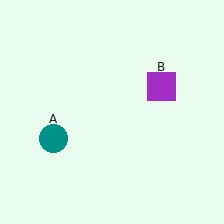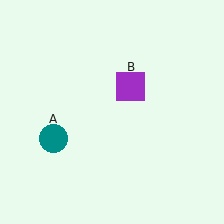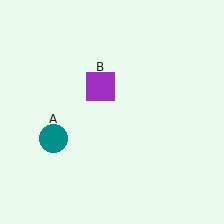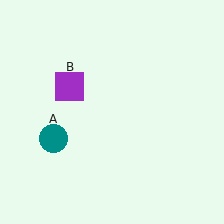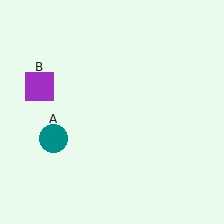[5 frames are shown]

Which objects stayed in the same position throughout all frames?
Teal circle (object A) remained stationary.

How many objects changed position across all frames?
1 object changed position: purple square (object B).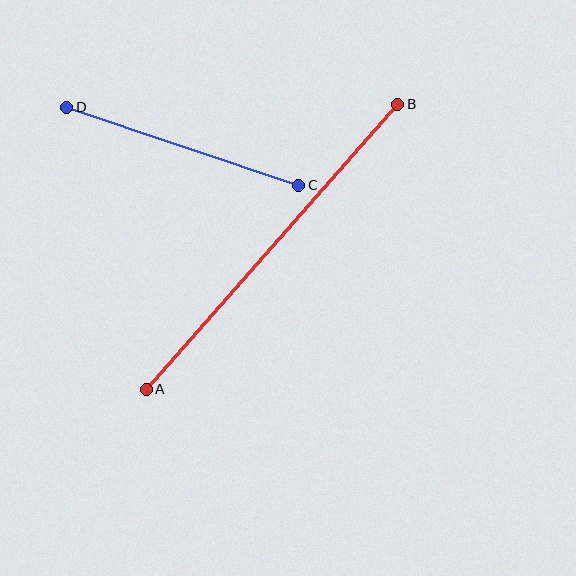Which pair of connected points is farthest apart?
Points A and B are farthest apart.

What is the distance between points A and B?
The distance is approximately 380 pixels.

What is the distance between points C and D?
The distance is approximately 244 pixels.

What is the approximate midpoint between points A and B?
The midpoint is at approximately (272, 247) pixels.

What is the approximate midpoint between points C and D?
The midpoint is at approximately (183, 146) pixels.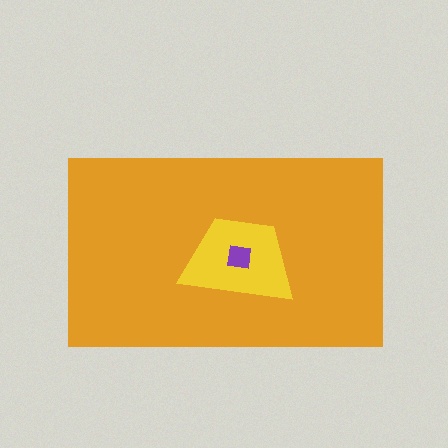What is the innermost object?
The purple square.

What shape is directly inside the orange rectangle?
The yellow trapezoid.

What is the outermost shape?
The orange rectangle.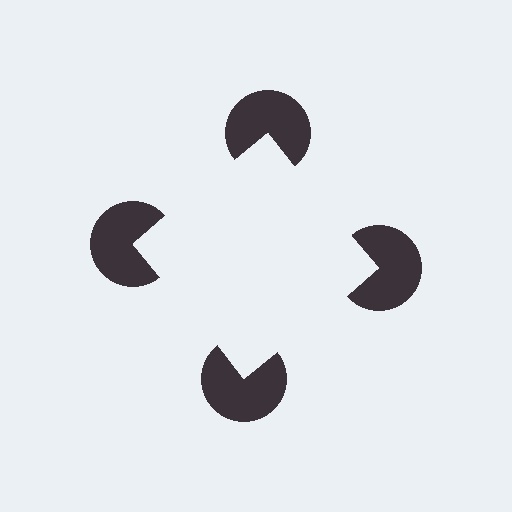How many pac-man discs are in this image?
There are 4 — one at each vertex of the illusory square.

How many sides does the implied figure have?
4 sides.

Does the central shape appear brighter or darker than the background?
It typically appears slightly brighter than the background, even though no actual brightness change is drawn.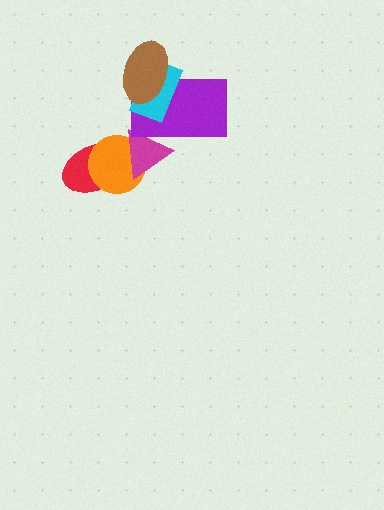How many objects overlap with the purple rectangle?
3 objects overlap with the purple rectangle.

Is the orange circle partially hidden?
Yes, it is partially covered by another shape.